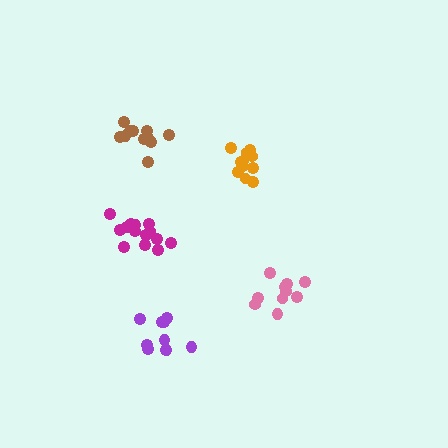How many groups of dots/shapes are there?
There are 5 groups.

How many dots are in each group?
Group 1: 12 dots, Group 2: 10 dots, Group 3: 14 dots, Group 4: 10 dots, Group 5: 11 dots (57 total).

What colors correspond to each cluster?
The clusters are colored: orange, pink, magenta, purple, brown.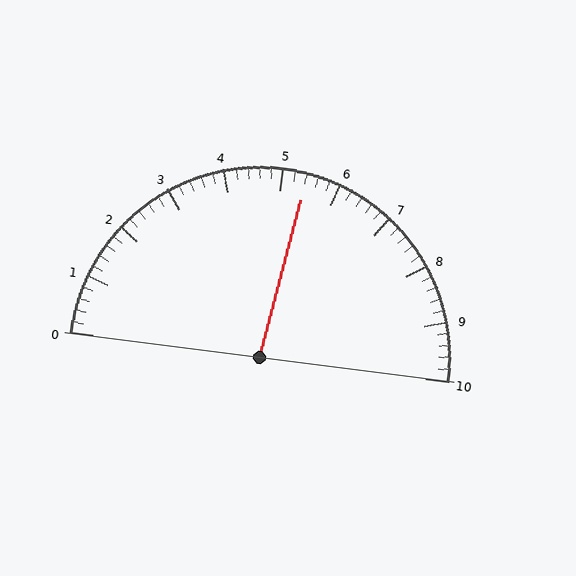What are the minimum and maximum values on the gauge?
The gauge ranges from 0 to 10.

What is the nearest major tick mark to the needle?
The nearest major tick mark is 5.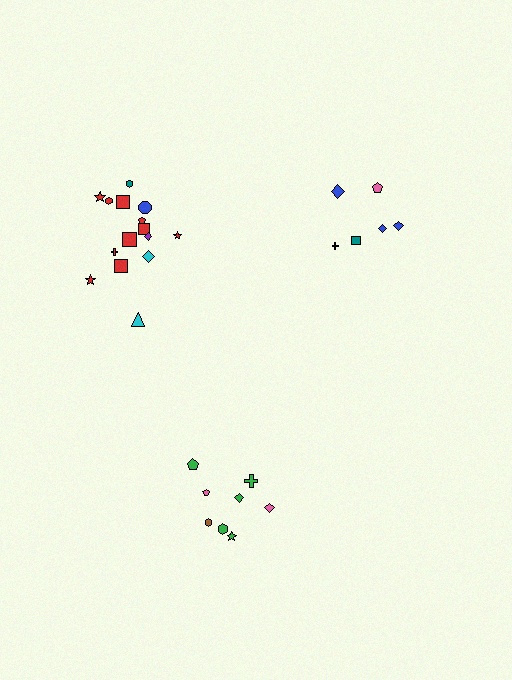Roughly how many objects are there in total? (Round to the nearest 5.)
Roughly 30 objects in total.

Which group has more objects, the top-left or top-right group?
The top-left group.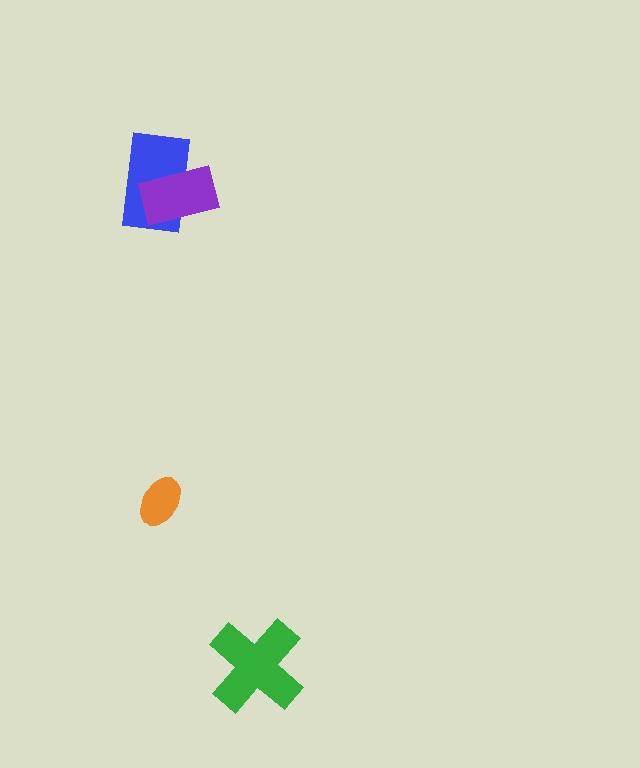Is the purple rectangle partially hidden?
No, no other shape covers it.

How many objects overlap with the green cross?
0 objects overlap with the green cross.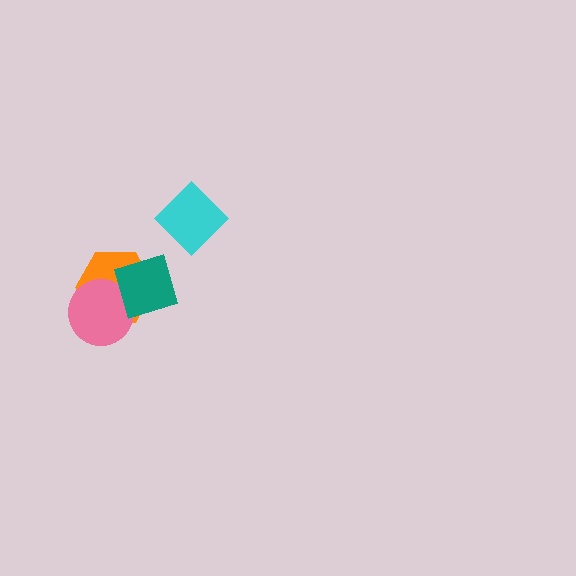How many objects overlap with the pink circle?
2 objects overlap with the pink circle.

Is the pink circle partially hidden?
Yes, it is partially covered by another shape.